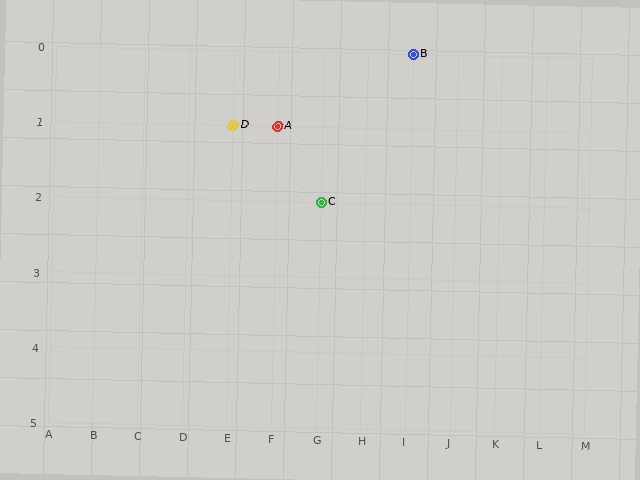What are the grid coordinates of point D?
Point D is at grid coordinates (E, 1).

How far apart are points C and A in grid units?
Points C and A are 1 column and 1 row apart (about 1.4 grid units diagonally).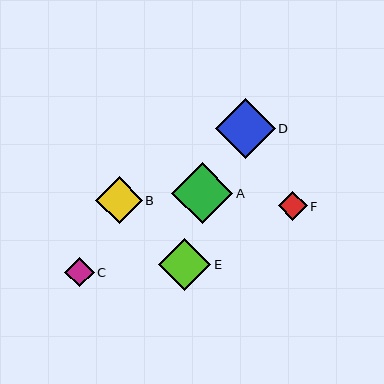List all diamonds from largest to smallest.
From largest to smallest: A, D, E, B, C, F.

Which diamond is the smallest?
Diamond F is the smallest with a size of approximately 29 pixels.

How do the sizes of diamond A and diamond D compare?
Diamond A and diamond D are approximately the same size.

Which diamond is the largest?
Diamond A is the largest with a size of approximately 61 pixels.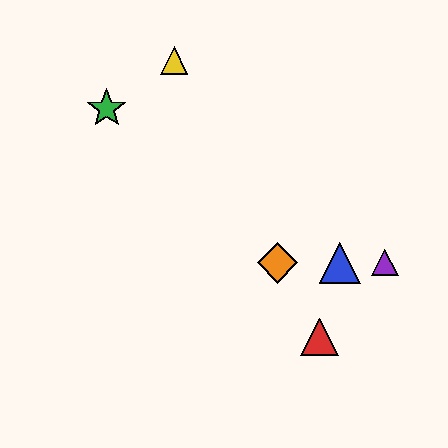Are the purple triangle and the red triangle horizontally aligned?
No, the purple triangle is at y≈263 and the red triangle is at y≈337.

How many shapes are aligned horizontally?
3 shapes (the blue triangle, the purple triangle, the orange diamond) are aligned horizontally.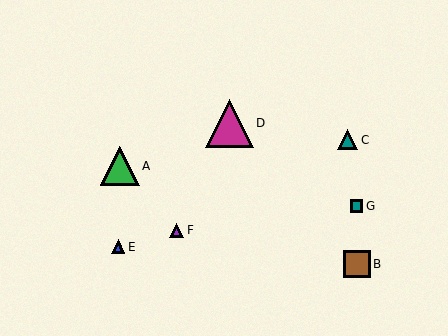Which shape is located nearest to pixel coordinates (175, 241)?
The purple triangle (labeled F) at (176, 230) is nearest to that location.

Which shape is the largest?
The magenta triangle (labeled D) is the largest.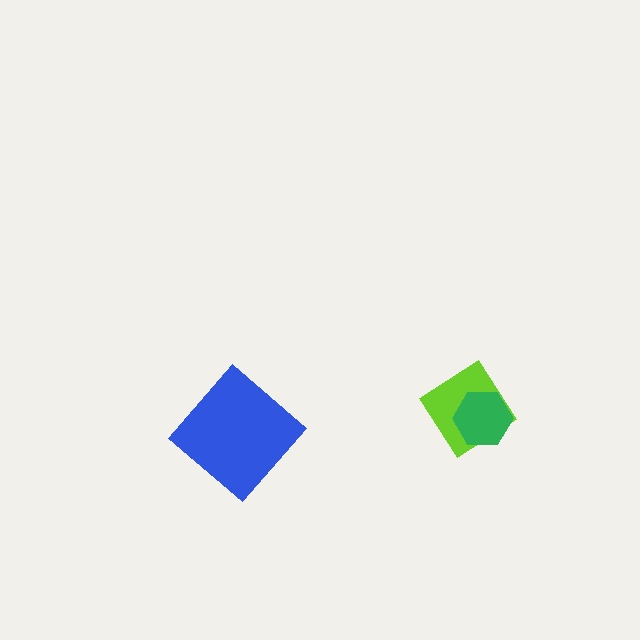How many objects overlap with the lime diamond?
1 object overlaps with the lime diamond.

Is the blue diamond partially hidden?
No, no other shape covers it.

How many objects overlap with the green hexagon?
1 object overlaps with the green hexagon.